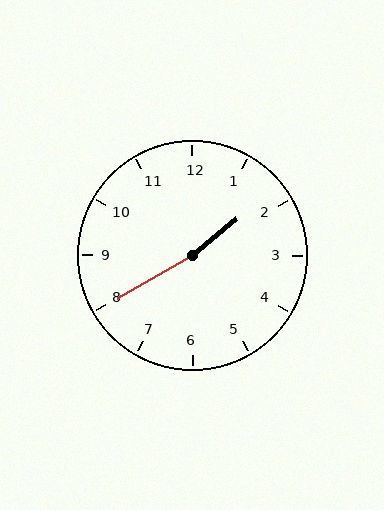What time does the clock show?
1:40.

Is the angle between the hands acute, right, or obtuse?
It is obtuse.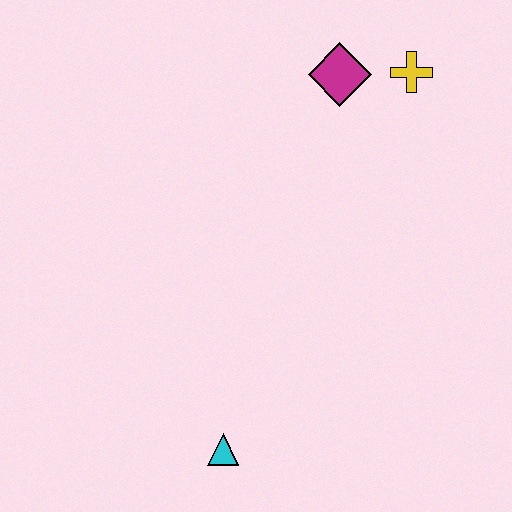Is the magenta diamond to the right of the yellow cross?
No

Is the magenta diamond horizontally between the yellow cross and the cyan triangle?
Yes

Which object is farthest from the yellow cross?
The cyan triangle is farthest from the yellow cross.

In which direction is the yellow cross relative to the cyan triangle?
The yellow cross is above the cyan triangle.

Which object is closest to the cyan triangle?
The magenta diamond is closest to the cyan triangle.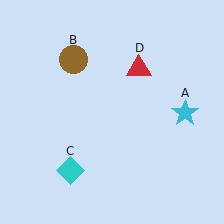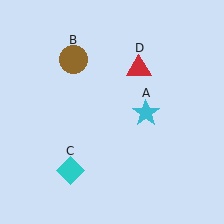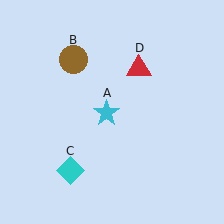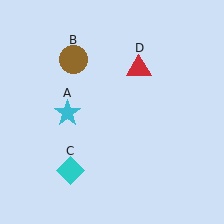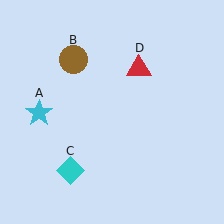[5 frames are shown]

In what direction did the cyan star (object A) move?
The cyan star (object A) moved left.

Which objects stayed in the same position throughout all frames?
Brown circle (object B) and cyan diamond (object C) and red triangle (object D) remained stationary.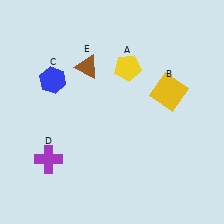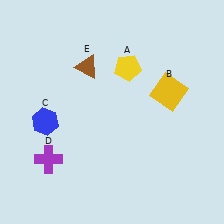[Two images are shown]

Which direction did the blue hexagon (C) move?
The blue hexagon (C) moved down.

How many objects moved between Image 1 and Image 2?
1 object moved between the two images.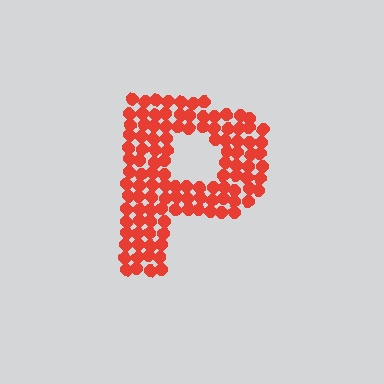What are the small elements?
The small elements are circles.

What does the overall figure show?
The overall figure shows the letter P.